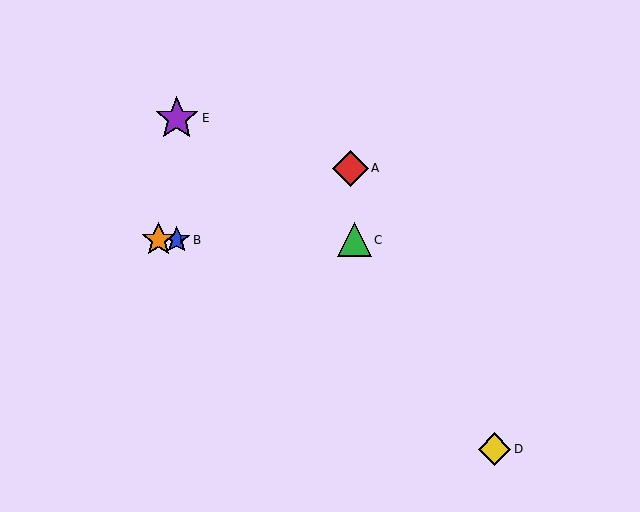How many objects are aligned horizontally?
3 objects (B, C, F) are aligned horizontally.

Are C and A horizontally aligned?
No, C is at y≈240 and A is at y≈168.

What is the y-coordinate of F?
Object F is at y≈240.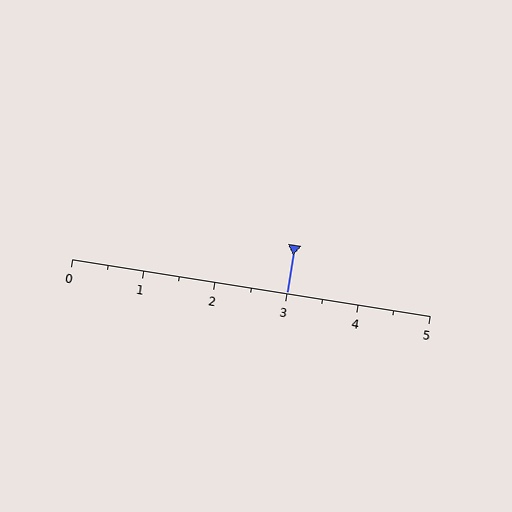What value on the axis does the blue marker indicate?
The marker indicates approximately 3.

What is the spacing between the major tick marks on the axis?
The major ticks are spaced 1 apart.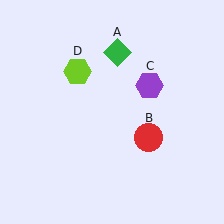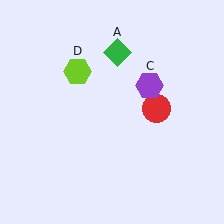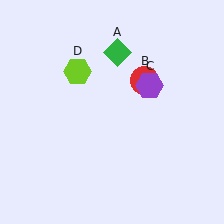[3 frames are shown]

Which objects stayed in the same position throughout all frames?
Green diamond (object A) and purple hexagon (object C) and lime hexagon (object D) remained stationary.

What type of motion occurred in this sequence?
The red circle (object B) rotated counterclockwise around the center of the scene.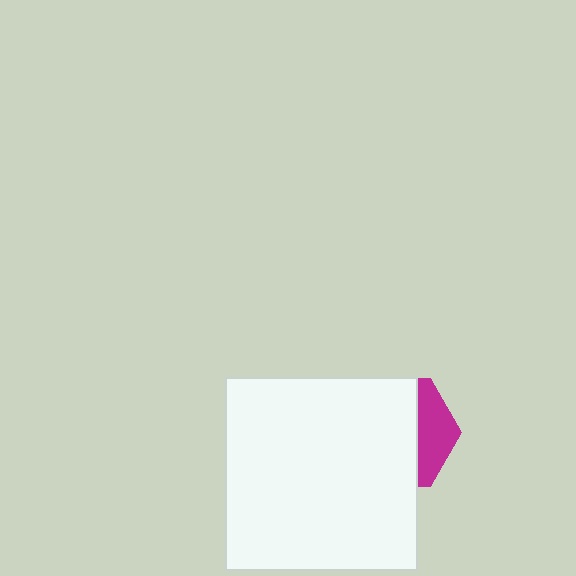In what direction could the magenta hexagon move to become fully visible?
The magenta hexagon could move right. That would shift it out from behind the white square entirely.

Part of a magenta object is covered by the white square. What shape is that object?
It is a hexagon.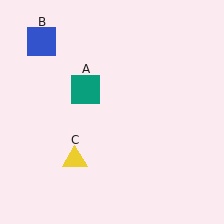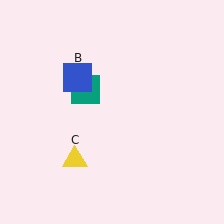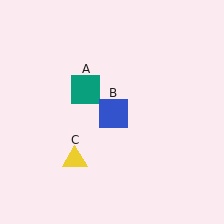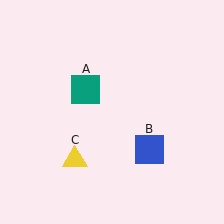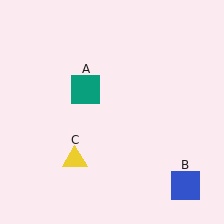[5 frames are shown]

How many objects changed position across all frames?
1 object changed position: blue square (object B).